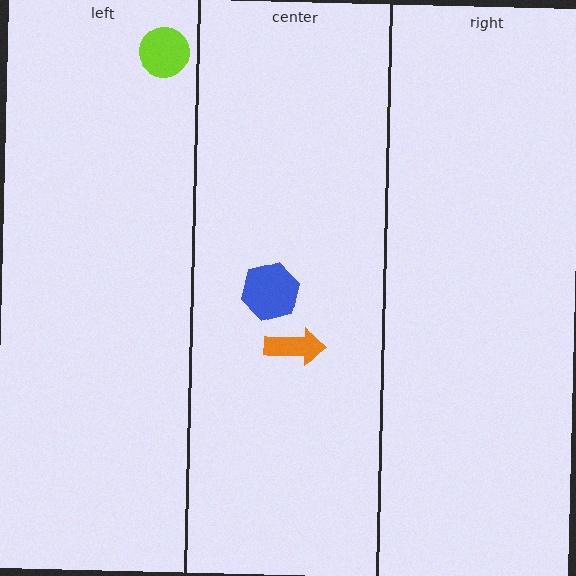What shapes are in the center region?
The orange arrow, the blue hexagon.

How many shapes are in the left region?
1.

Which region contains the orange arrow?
The center region.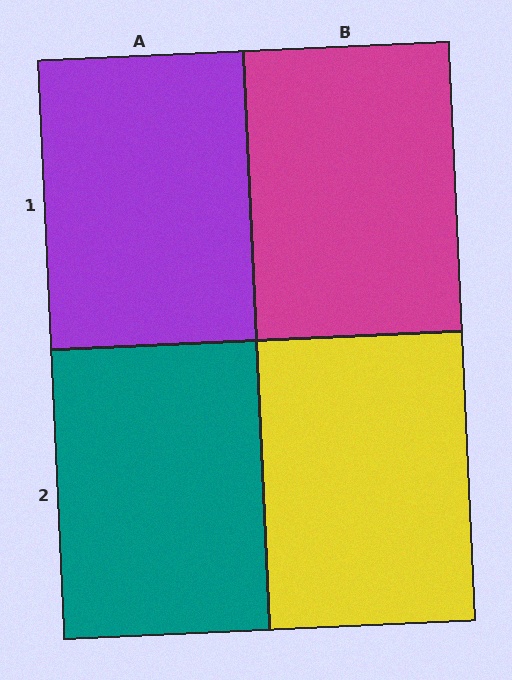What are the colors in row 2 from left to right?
Teal, yellow.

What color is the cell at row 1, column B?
Magenta.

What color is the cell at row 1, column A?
Purple.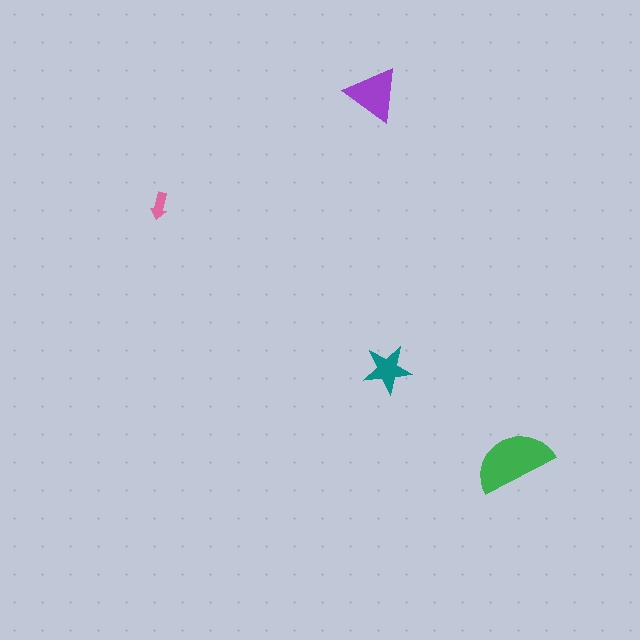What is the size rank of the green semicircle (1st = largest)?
1st.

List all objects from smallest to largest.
The pink arrow, the teal star, the purple triangle, the green semicircle.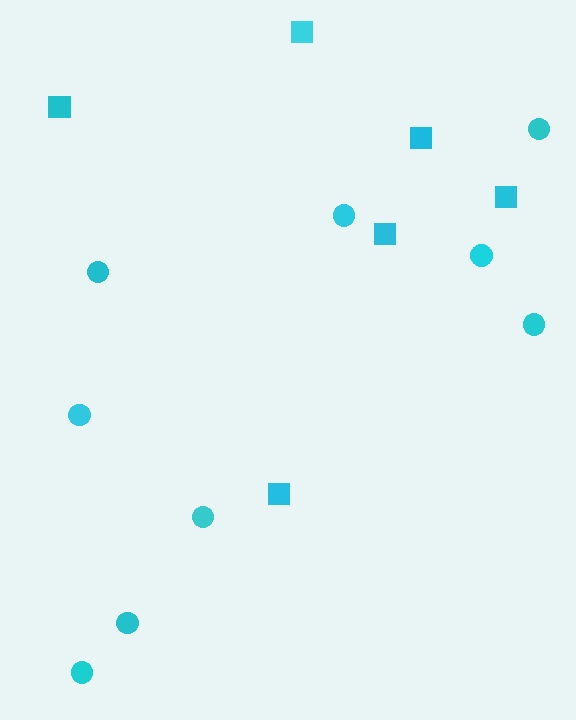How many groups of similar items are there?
There are 2 groups: one group of circles (9) and one group of squares (6).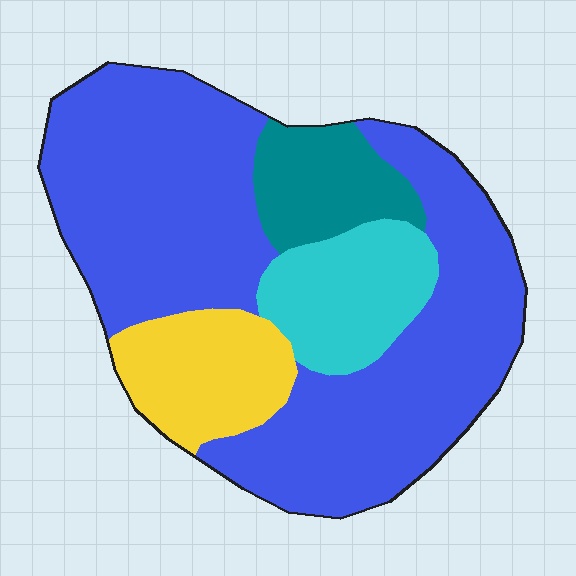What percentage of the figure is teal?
Teal covers about 10% of the figure.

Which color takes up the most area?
Blue, at roughly 65%.